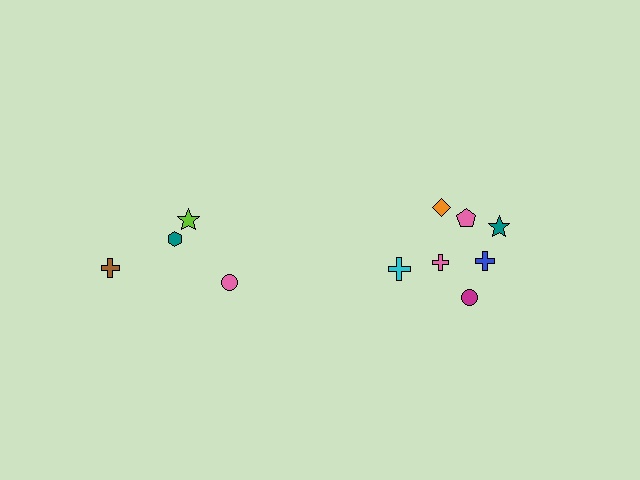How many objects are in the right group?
There are 7 objects.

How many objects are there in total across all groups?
There are 11 objects.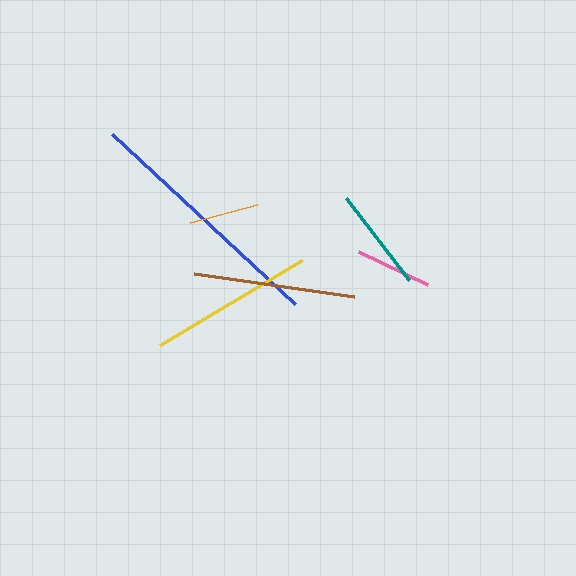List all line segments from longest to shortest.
From longest to shortest: blue, yellow, brown, teal, pink, orange.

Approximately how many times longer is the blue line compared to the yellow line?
The blue line is approximately 1.5 times the length of the yellow line.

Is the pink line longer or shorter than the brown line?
The brown line is longer than the pink line.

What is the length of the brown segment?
The brown segment is approximately 162 pixels long.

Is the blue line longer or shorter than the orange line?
The blue line is longer than the orange line.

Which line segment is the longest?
The blue line is the longest at approximately 249 pixels.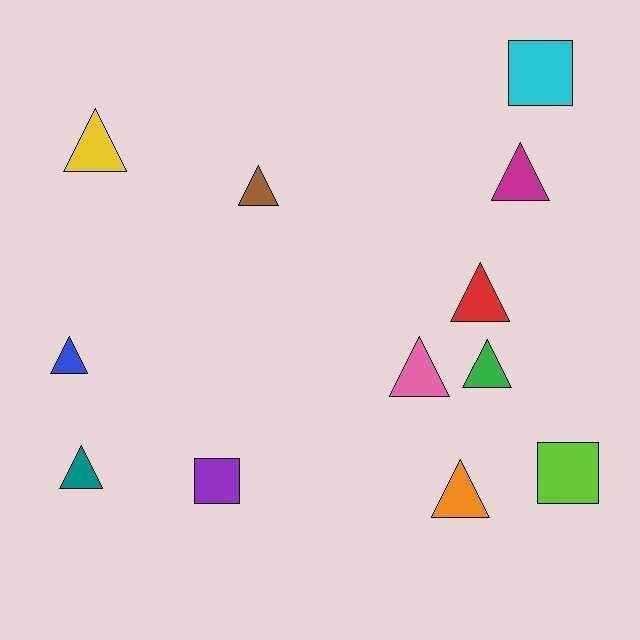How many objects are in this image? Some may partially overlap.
There are 12 objects.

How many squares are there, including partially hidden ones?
There are 3 squares.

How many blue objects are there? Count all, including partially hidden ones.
There is 1 blue object.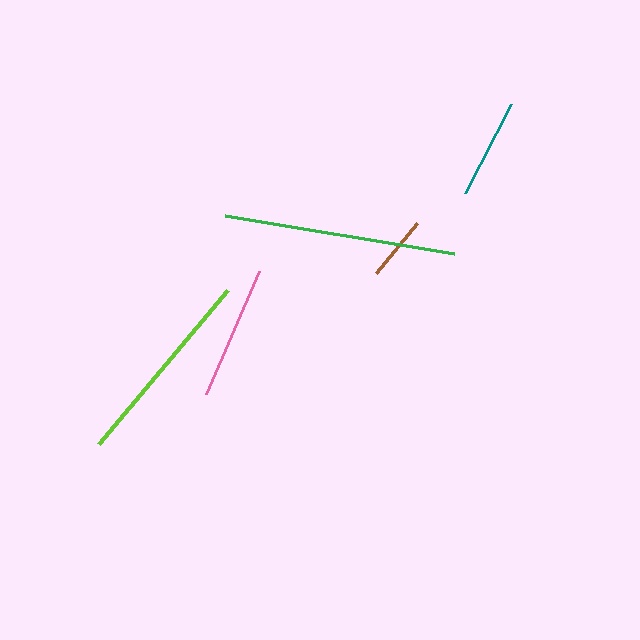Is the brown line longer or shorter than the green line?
The green line is longer than the brown line.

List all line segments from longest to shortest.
From longest to shortest: green, lime, pink, teal, brown.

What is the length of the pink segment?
The pink segment is approximately 134 pixels long.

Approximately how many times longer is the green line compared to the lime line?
The green line is approximately 1.2 times the length of the lime line.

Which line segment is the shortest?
The brown line is the shortest at approximately 65 pixels.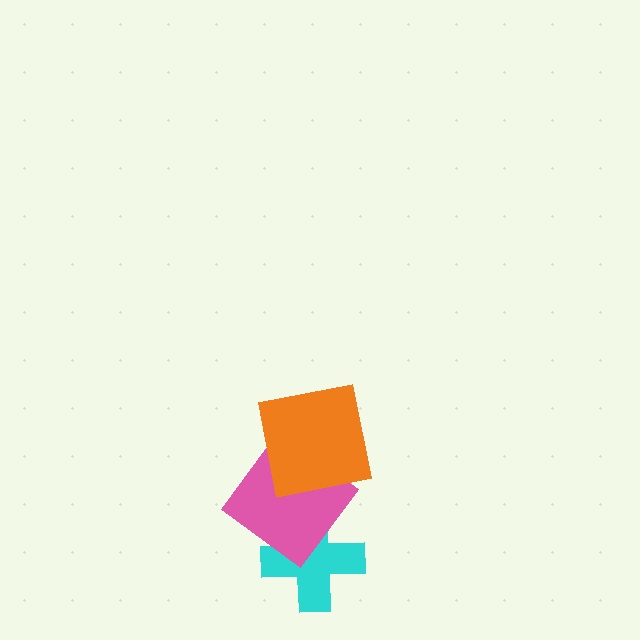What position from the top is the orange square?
The orange square is 1st from the top.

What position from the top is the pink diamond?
The pink diamond is 2nd from the top.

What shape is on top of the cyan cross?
The pink diamond is on top of the cyan cross.